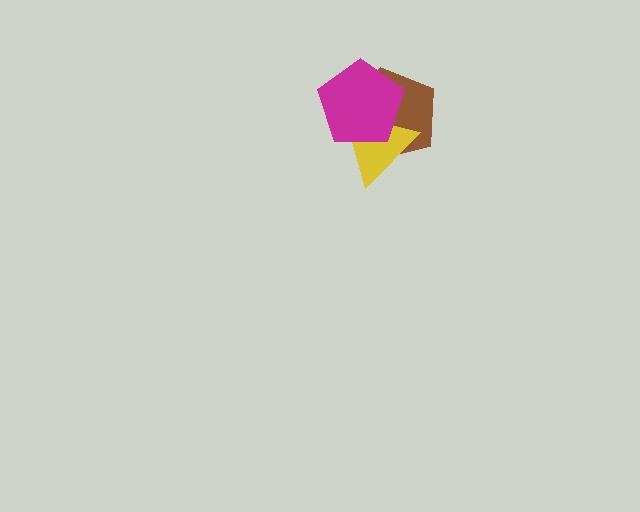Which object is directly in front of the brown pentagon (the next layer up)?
The yellow triangle is directly in front of the brown pentagon.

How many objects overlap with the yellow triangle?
2 objects overlap with the yellow triangle.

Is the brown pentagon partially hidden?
Yes, it is partially covered by another shape.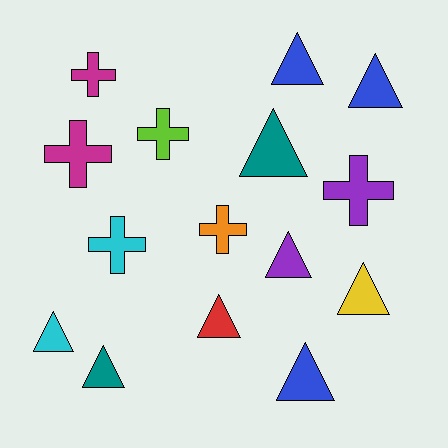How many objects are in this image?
There are 15 objects.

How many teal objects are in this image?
There are 2 teal objects.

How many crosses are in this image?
There are 6 crosses.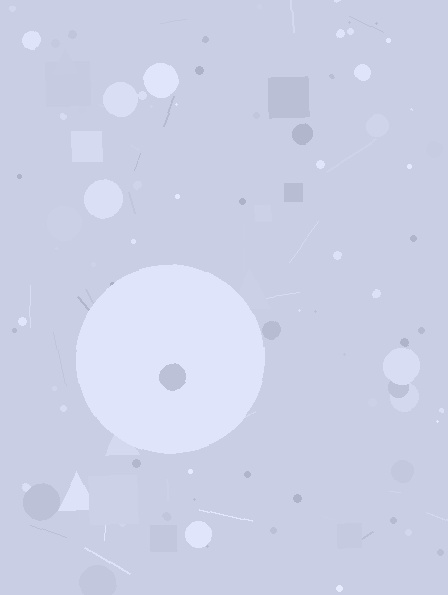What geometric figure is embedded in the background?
A circle is embedded in the background.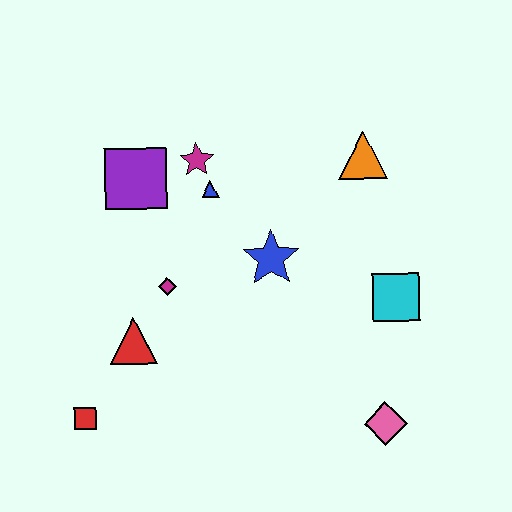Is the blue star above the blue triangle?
No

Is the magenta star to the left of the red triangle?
No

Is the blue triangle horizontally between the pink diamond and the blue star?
No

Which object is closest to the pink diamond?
The cyan square is closest to the pink diamond.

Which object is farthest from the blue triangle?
The pink diamond is farthest from the blue triangle.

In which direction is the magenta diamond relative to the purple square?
The magenta diamond is below the purple square.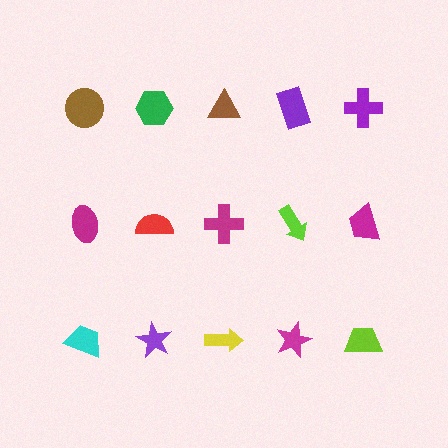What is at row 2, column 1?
A magenta ellipse.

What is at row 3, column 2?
A purple star.